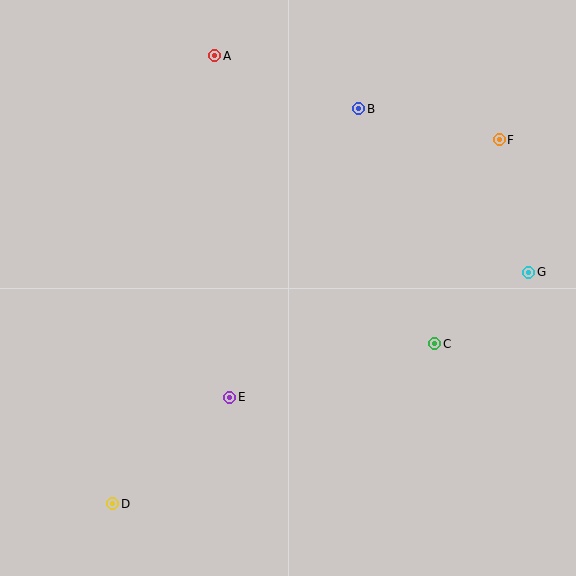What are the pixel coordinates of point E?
Point E is at (230, 397).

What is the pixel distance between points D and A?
The distance between D and A is 460 pixels.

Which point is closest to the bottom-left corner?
Point D is closest to the bottom-left corner.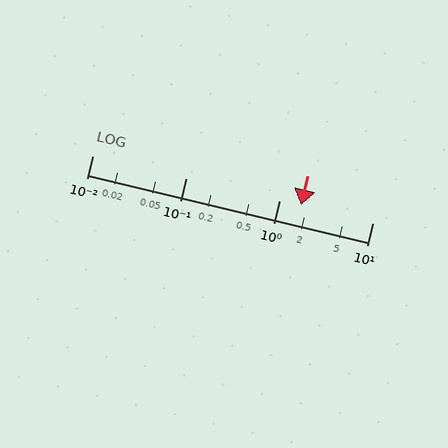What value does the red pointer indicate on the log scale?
The pointer indicates approximately 1.7.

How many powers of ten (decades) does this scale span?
The scale spans 3 decades, from 0.01 to 10.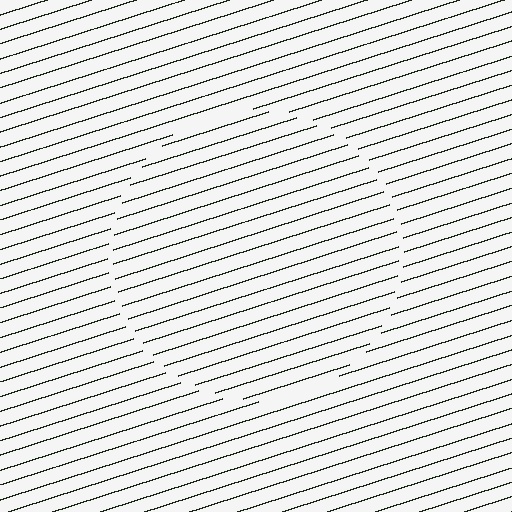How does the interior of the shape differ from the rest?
The interior of the shape contains the same grating, shifted by half a period — the contour is defined by the phase discontinuity where line-ends from the inner and outer gratings abut.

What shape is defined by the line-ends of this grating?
An illusory circle. The interior of the shape contains the same grating, shifted by half a period — the contour is defined by the phase discontinuity where line-ends from the inner and outer gratings abut.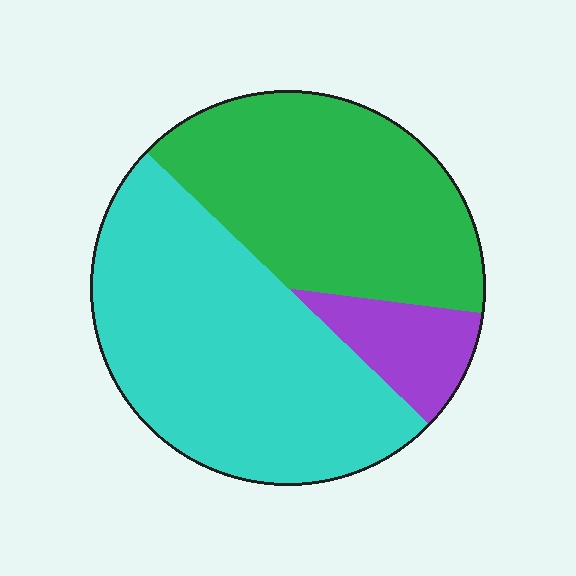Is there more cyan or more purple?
Cyan.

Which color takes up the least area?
Purple, at roughly 10%.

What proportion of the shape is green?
Green covers around 40% of the shape.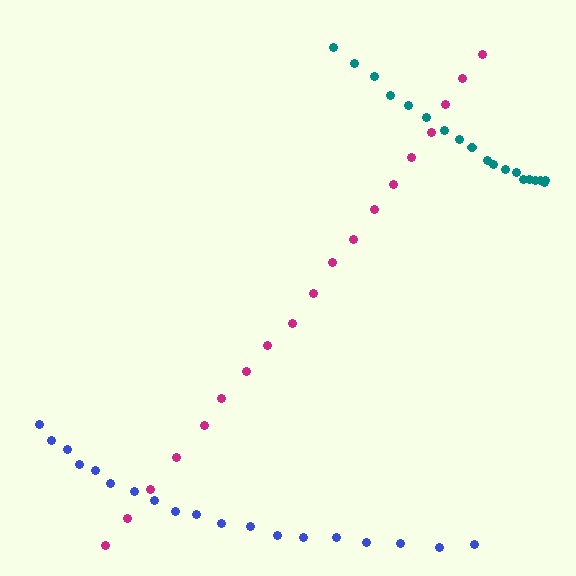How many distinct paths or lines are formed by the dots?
There are 3 distinct paths.